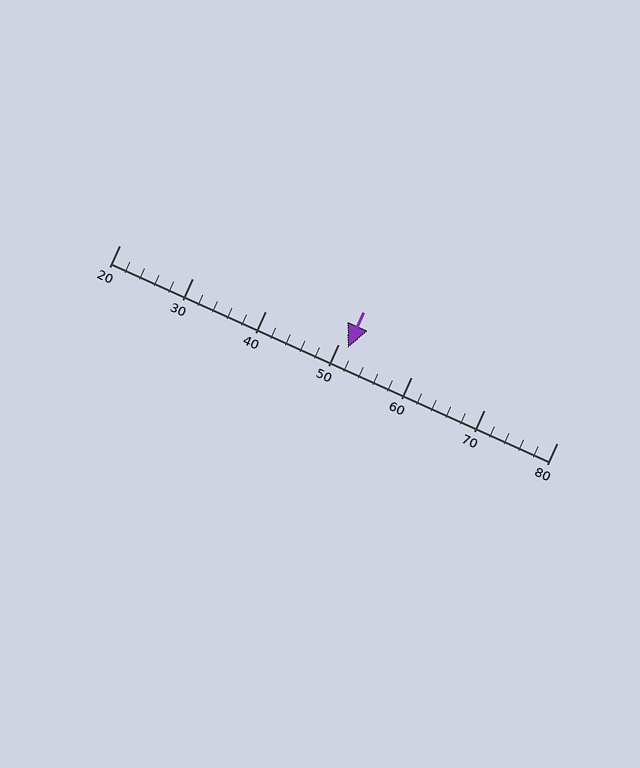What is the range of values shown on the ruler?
The ruler shows values from 20 to 80.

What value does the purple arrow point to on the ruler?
The purple arrow points to approximately 51.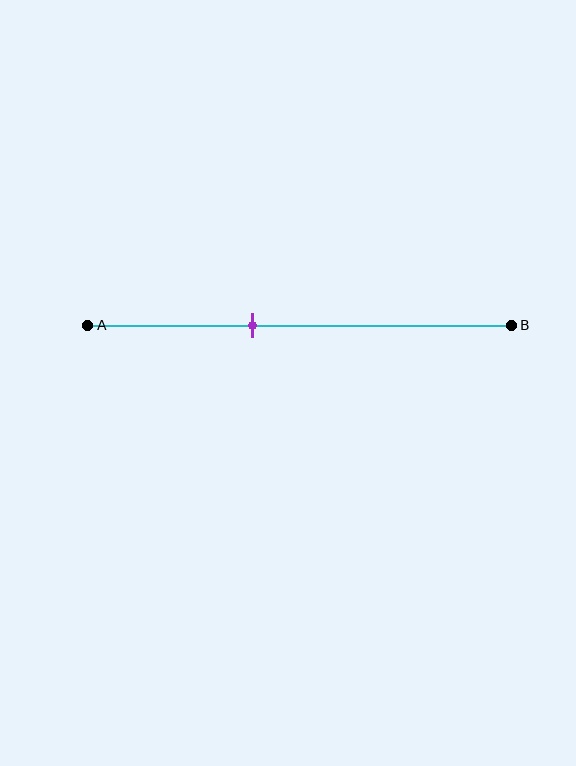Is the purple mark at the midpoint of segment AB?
No, the mark is at about 40% from A, not at the 50% midpoint.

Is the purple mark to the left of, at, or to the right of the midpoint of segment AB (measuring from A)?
The purple mark is to the left of the midpoint of segment AB.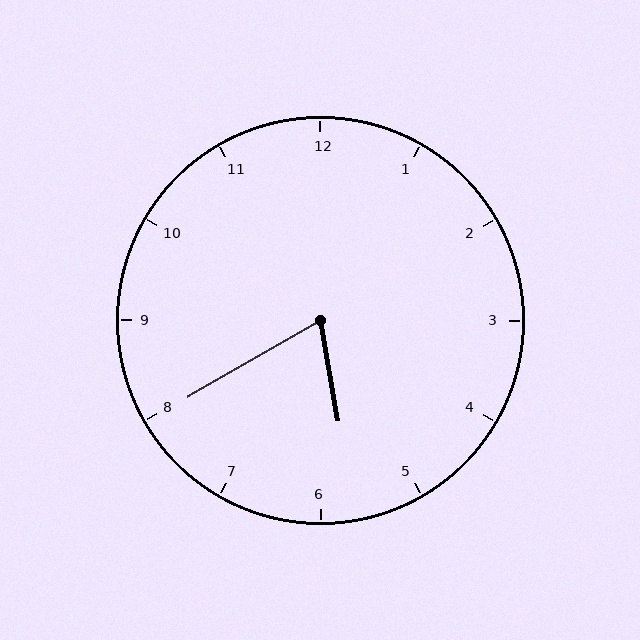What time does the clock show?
5:40.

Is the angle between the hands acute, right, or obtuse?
It is acute.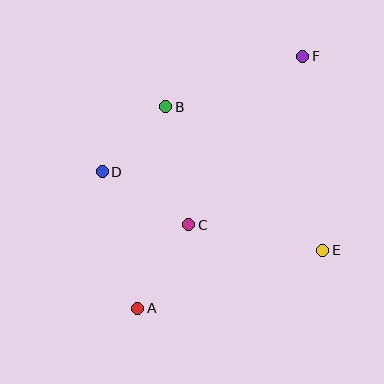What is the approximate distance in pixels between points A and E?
The distance between A and E is approximately 194 pixels.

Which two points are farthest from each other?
Points A and F are farthest from each other.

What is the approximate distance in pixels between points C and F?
The distance between C and F is approximately 204 pixels.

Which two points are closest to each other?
Points B and D are closest to each other.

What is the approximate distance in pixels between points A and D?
The distance between A and D is approximately 141 pixels.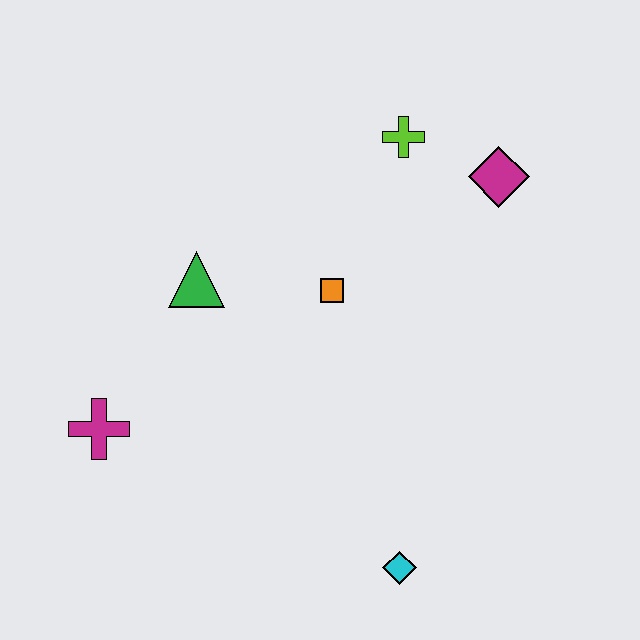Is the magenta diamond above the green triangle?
Yes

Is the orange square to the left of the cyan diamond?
Yes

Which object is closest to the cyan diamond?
The orange square is closest to the cyan diamond.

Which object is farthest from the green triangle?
The cyan diamond is farthest from the green triangle.